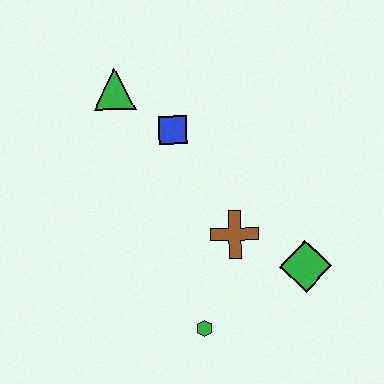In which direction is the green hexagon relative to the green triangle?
The green hexagon is below the green triangle.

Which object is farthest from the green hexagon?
The green triangle is farthest from the green hexagon.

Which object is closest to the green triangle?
The blue square is closest to the green triangle.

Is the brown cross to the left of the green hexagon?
No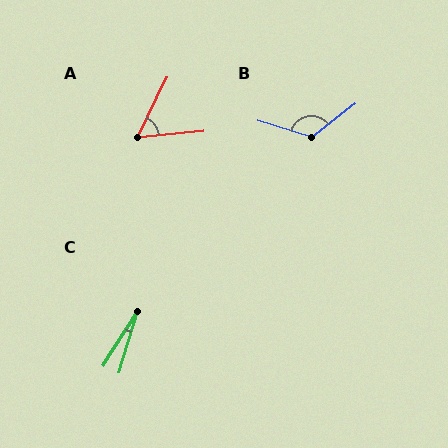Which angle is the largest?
B, at approximately 125 degrees.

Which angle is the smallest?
C, at approximately 15 degrees.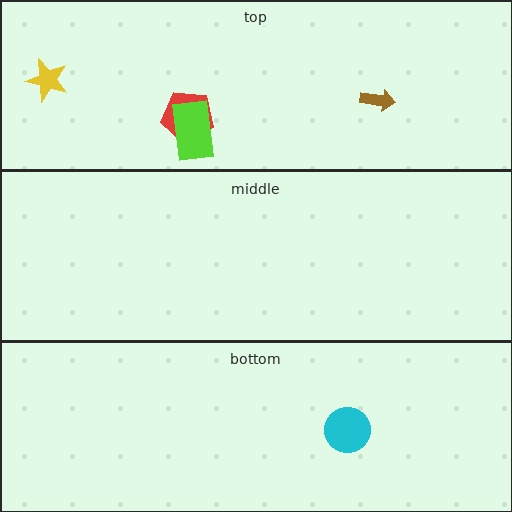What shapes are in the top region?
The brown arrow, the red pentagon, the lime rectangle, the yellow star.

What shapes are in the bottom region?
The cyan circle.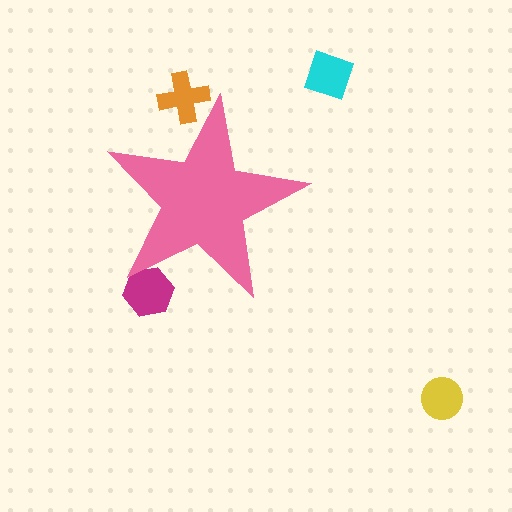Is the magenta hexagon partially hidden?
Yes, the magenta hexagon is partially hidden behind the pink star.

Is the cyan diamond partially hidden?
No, the cyan diamond is fully visible.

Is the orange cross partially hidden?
Yes, the orange cross is partially hidden behind the pink star.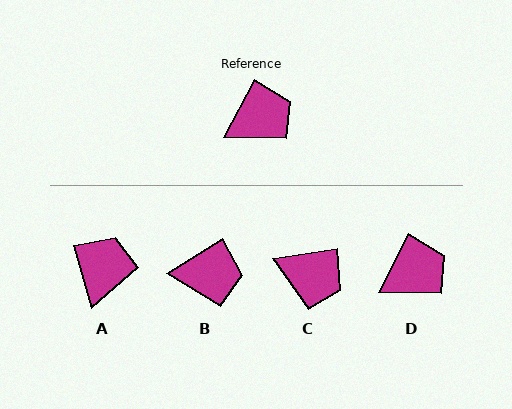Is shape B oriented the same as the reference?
No, it is off by about 30 degrees.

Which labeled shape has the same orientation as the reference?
D.